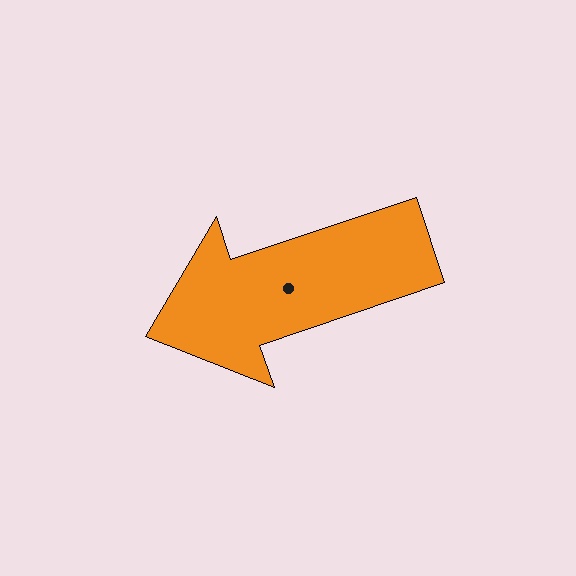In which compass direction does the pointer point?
West.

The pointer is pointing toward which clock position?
Roughly 8 o'clock.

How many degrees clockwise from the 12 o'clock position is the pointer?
Approximately 251 degrees.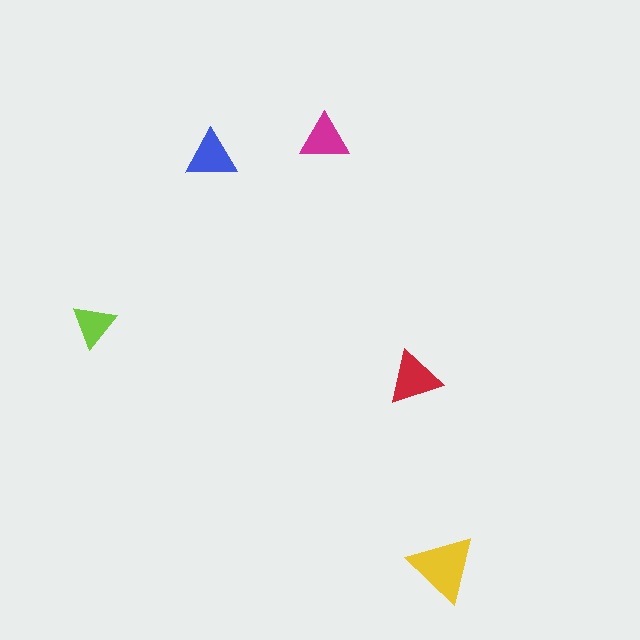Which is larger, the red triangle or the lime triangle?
The red one.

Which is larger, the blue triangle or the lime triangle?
The blue one.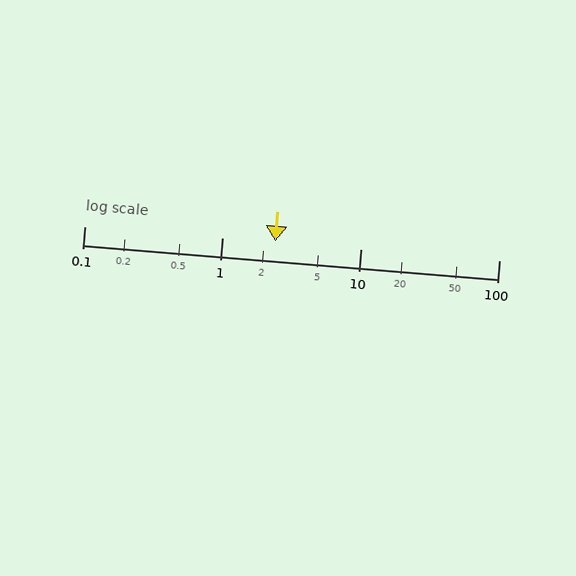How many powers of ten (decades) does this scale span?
The scale spans 3 decades, from 0.1 to 100.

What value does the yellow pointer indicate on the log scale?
The pointer indicates approximately 2.4.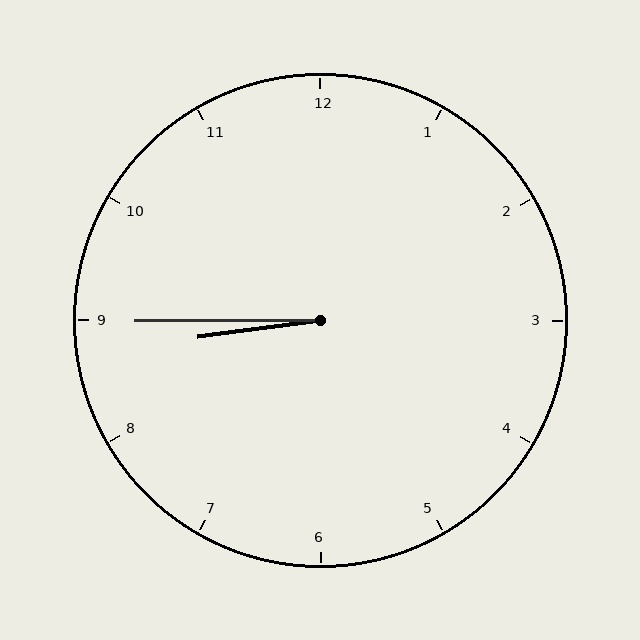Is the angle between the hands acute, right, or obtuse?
It is acute.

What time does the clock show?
8:45.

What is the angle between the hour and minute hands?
Approximately 8 degrees.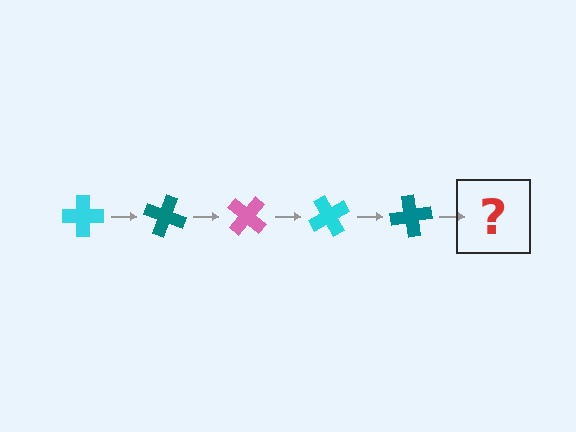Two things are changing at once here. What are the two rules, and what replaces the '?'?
The two rules are that it rotates 20 degrees each step and the color cycles through cyan, teal, and pink. The '?' should be a pink cross, rotated 100 degrees from the start.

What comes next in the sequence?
The next element should be a pink cross, rotated 100 degrees from the start.